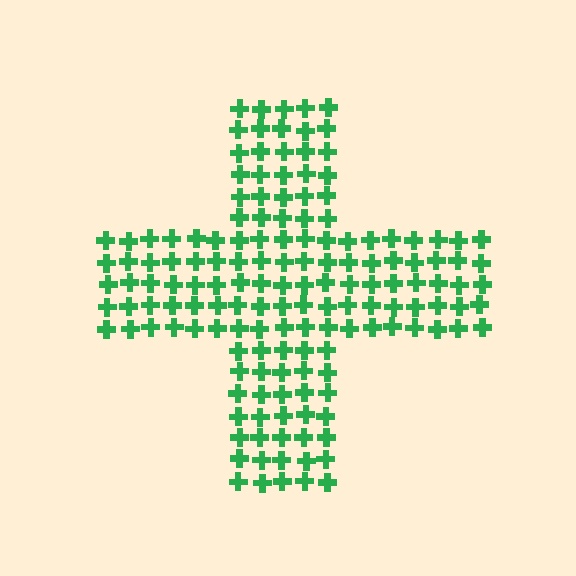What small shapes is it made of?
It is made of small crosses.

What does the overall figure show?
The overall figure shows a cross.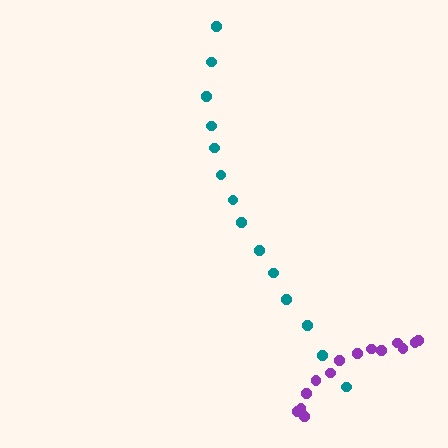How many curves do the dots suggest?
There are 2 distinct paths.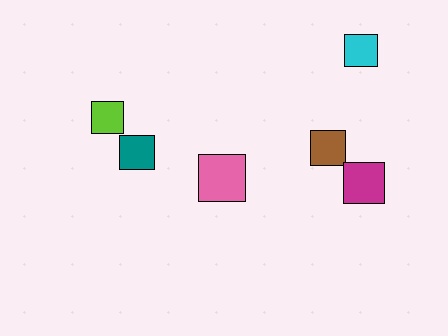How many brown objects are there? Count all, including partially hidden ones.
There is 1 brown object.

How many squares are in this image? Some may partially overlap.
There are 6 squares.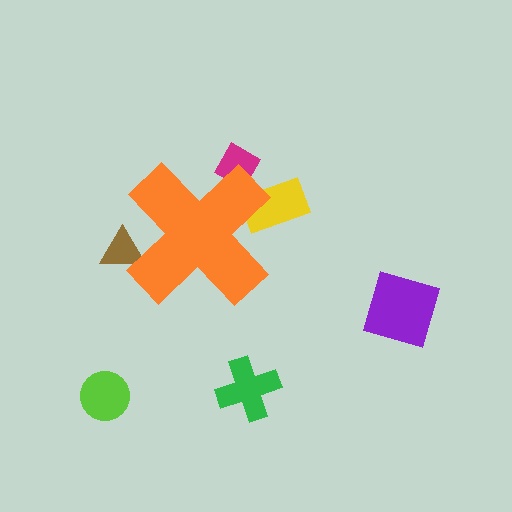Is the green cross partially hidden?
No, the green cross is fully visible.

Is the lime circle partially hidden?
No, the lime circle is fully visible.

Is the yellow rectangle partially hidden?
Yes, the yellow rectangle is partially hidden behind the orange cross.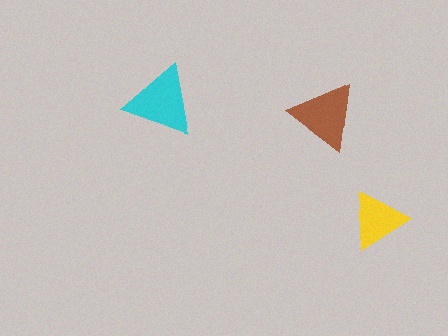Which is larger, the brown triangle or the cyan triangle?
The cyan one.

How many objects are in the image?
There are 3 objects in the image.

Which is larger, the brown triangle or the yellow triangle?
The brown one.